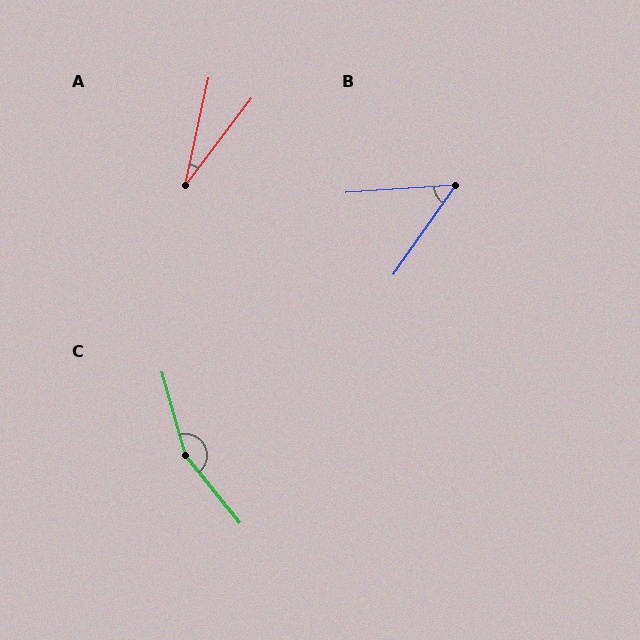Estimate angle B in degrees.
Approximately 51 degrees.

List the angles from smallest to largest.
A (25°), B (51°), C (156°).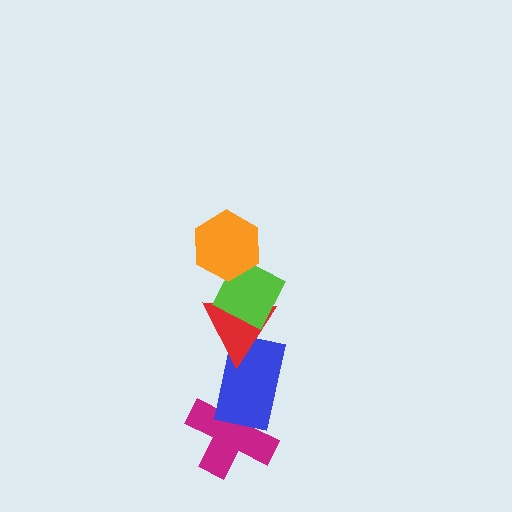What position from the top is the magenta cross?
The magenta cross is 5th from the top.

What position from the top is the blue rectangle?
The blue rectangle is 4th from the top.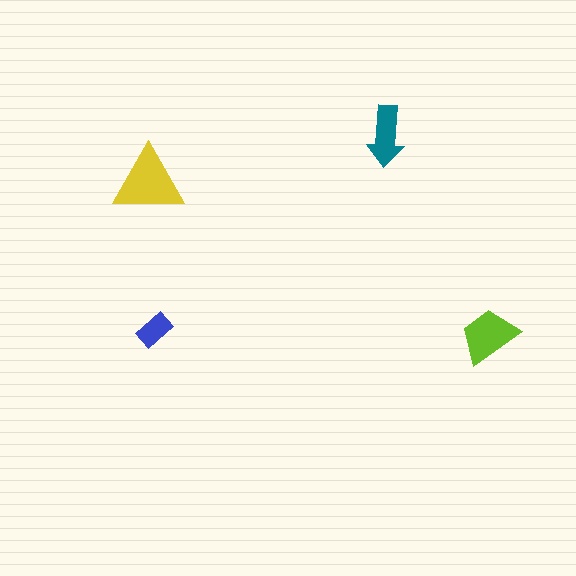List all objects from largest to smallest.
The yellow triangle, the lime trapezoid, the teal arrow, the blue rectangle.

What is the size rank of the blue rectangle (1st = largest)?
4th.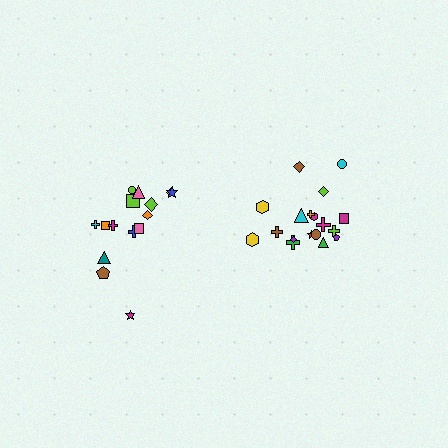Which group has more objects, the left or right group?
The right group.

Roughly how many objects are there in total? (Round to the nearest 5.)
Roughly 35 objects in total.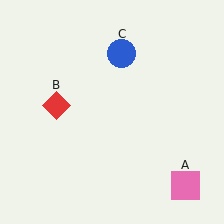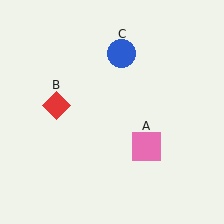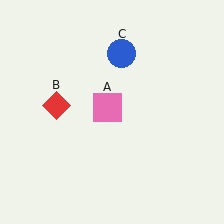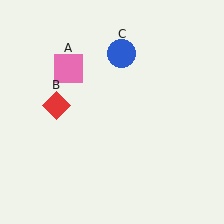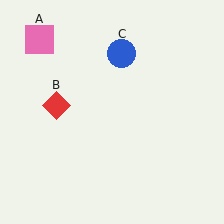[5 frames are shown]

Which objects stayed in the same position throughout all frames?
Red diamond (object B) and blue circle (object C) remained stationary.